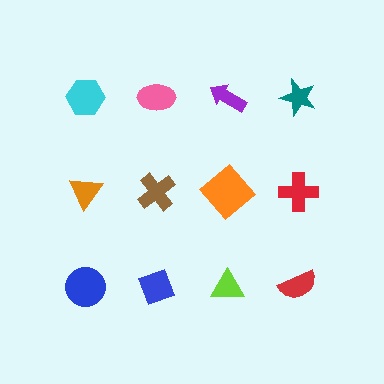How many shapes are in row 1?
4 shapes.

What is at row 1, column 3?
A purple arrow.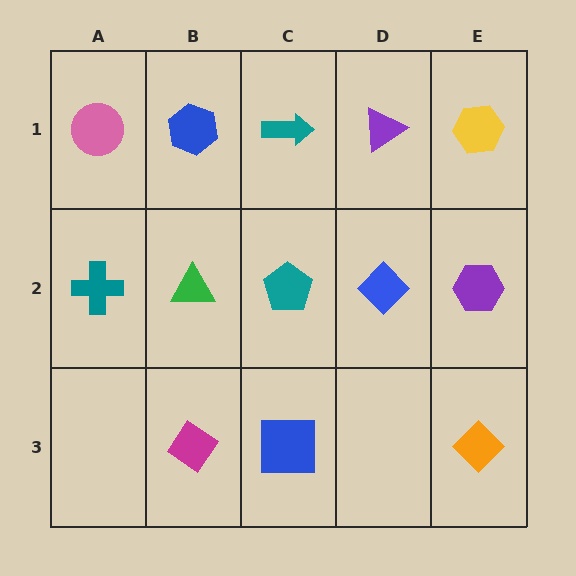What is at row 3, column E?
An orange diamond.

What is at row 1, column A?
A pink circle.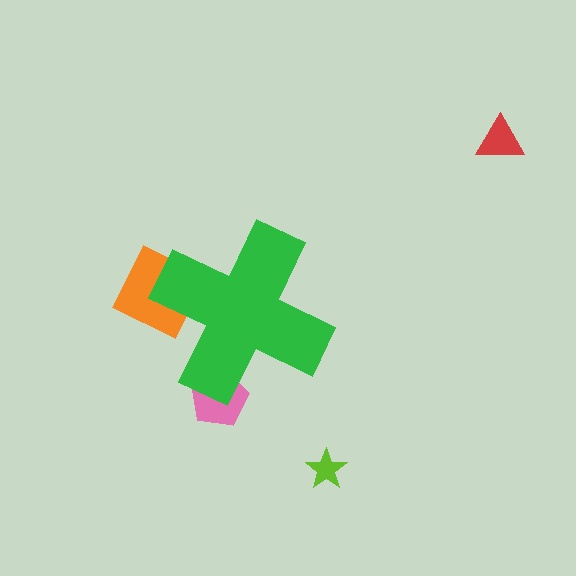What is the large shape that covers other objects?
A green cross.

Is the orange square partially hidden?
Yes, the orange square is partially hidden behind the green cross.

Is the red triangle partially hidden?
No, the red triangle is fully visible.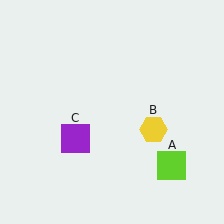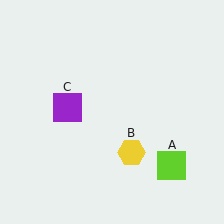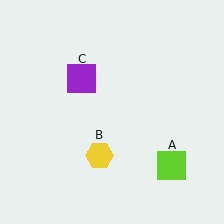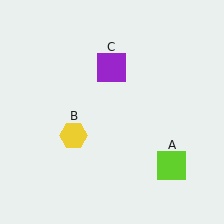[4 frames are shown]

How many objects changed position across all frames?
2 objects changed position: yellow hexagon (object B), purple square (object C).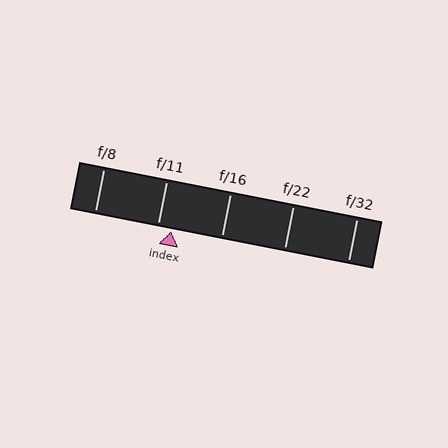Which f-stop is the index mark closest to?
The index mark is closest to f/11.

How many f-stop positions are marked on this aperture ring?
There are 5 f-stop positions marked.